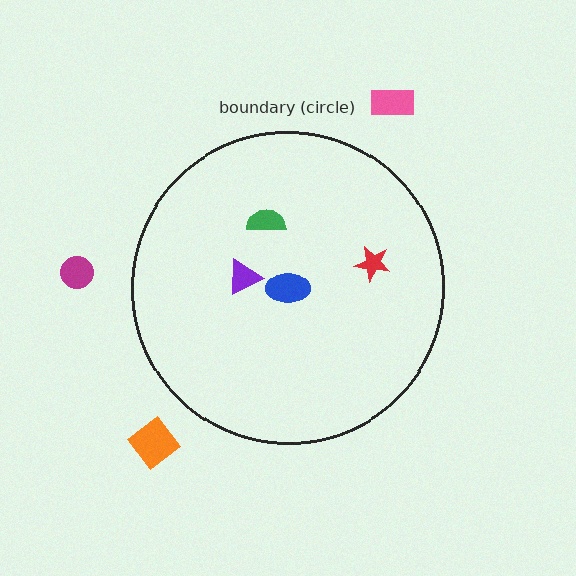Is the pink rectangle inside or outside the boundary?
Outside.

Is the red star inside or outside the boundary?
Inside.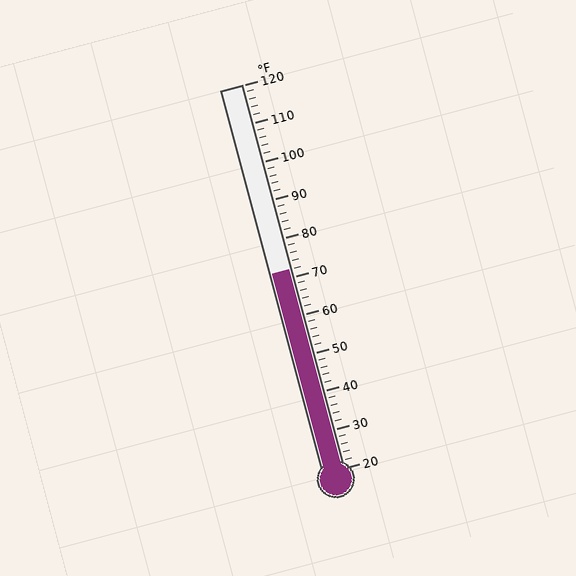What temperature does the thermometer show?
The thermometer shows approximately 72°F.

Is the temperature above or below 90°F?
The temperature is below 90°F.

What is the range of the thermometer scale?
The thermometer scale ranges from 20°F to 120°F.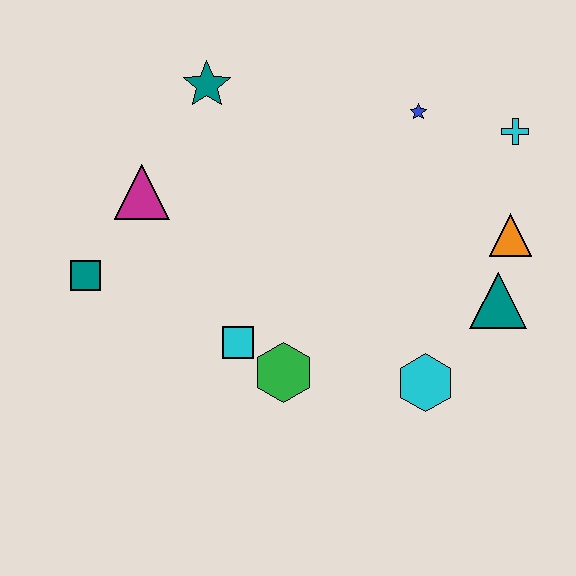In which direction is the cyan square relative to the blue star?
The cyan square is below the blue star.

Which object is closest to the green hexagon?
The cyan square is closest to the green hexagon.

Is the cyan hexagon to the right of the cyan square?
Yes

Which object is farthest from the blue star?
The teal square is farthest from the blue star.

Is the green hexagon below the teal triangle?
Yes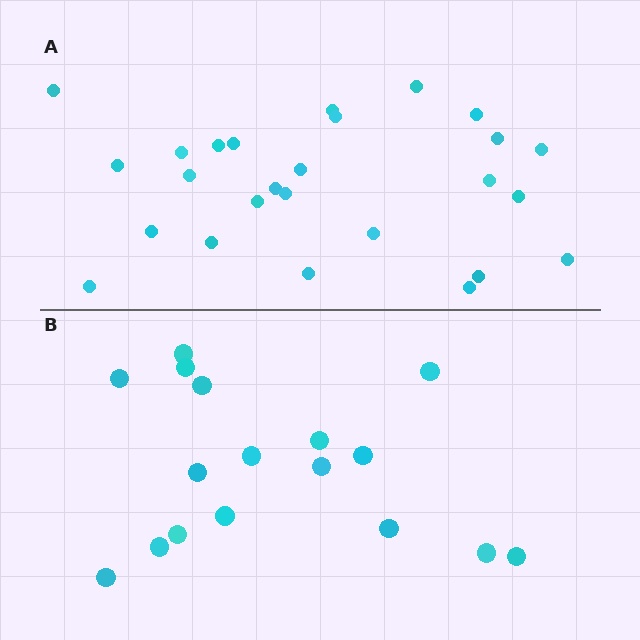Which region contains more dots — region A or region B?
Region A (the top region) has more dots.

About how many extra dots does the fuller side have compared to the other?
Region A has roughly 8 or so more dots than region B.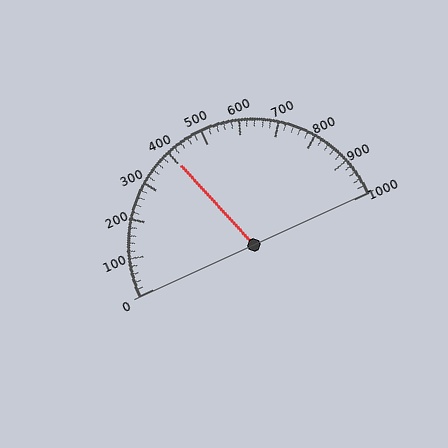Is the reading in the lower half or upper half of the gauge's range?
The reading is in the lower half of the range (0 to 1000).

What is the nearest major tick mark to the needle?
The nearest major tick mark is 400.